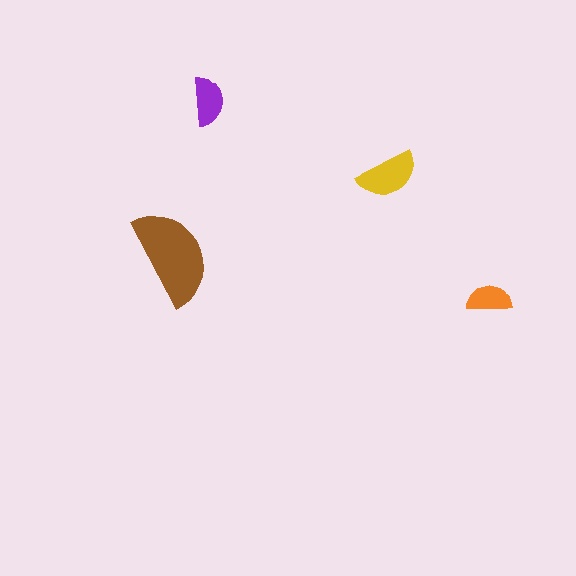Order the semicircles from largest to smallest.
the brown one, the yellow one, the purple one, the orange one.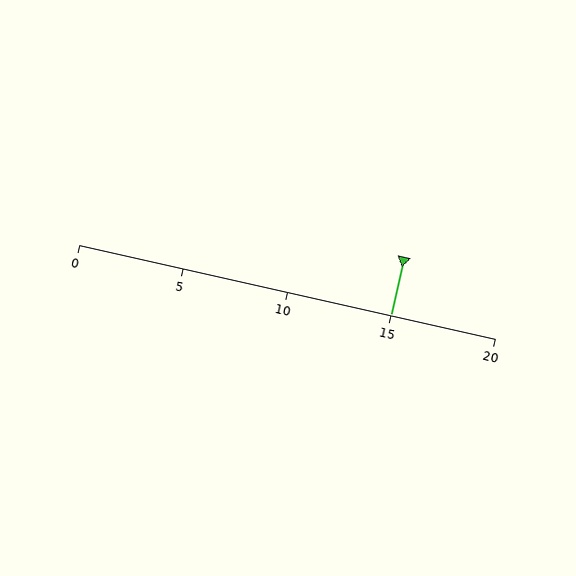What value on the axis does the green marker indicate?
The marker indicates approximately 15.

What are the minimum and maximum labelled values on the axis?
The axis runs from 0 to 20.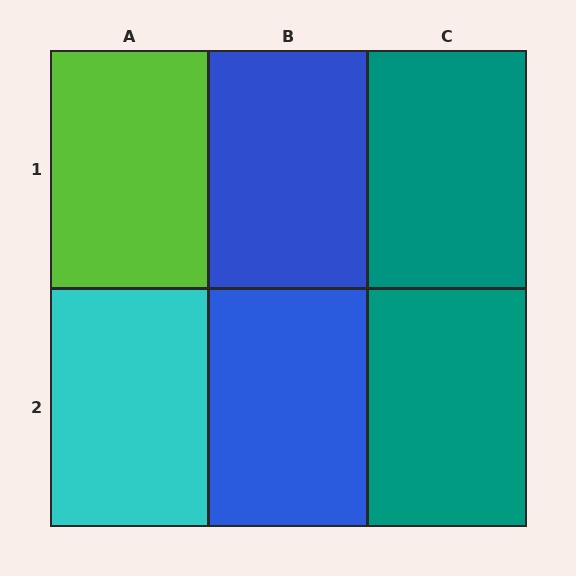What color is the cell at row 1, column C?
Teal.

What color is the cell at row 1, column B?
Blue.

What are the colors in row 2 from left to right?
Cyan, blue, teal.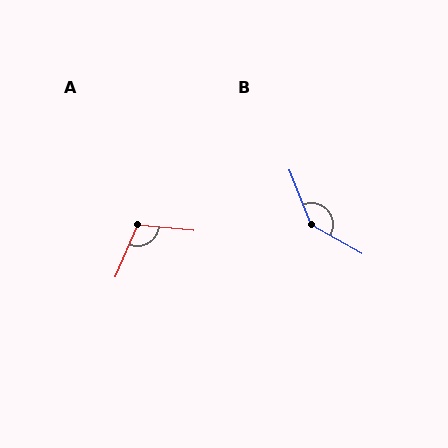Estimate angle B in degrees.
Approximately 141 degrees.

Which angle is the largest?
B, at approximately 141 degrees.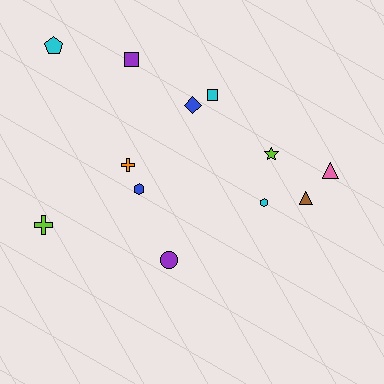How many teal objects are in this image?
There are no teal objects.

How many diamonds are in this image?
There is 1 diamond.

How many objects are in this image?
There are 12 objects.